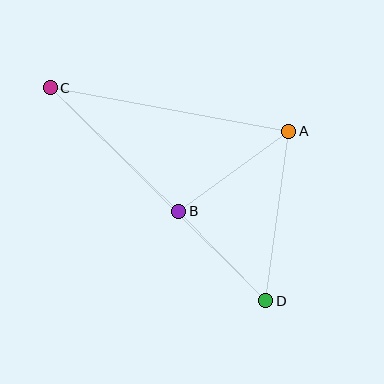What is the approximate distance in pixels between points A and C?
The distance between A and C is approximately 243 pixels.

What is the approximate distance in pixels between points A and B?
The distance between A and B is approximately 136 pixels.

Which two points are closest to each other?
Points B and D are closest to each other.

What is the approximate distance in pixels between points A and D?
The distance between A and D is approximately 171 pixels.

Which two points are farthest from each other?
Points C and D are farthest from each other.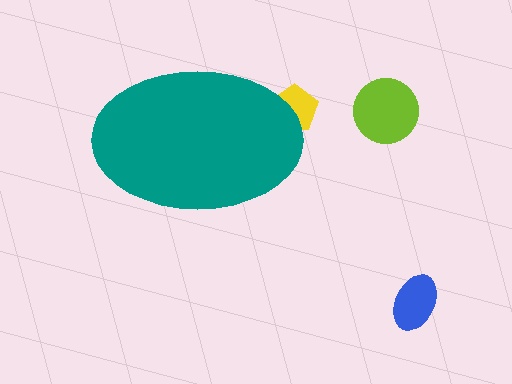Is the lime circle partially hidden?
No, the lime circle is fully visible.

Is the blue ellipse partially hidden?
No, the blue ellipse is fully visible.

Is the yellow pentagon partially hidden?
Yes, the yellow pentagon is partially hidden behind the teal ellipse.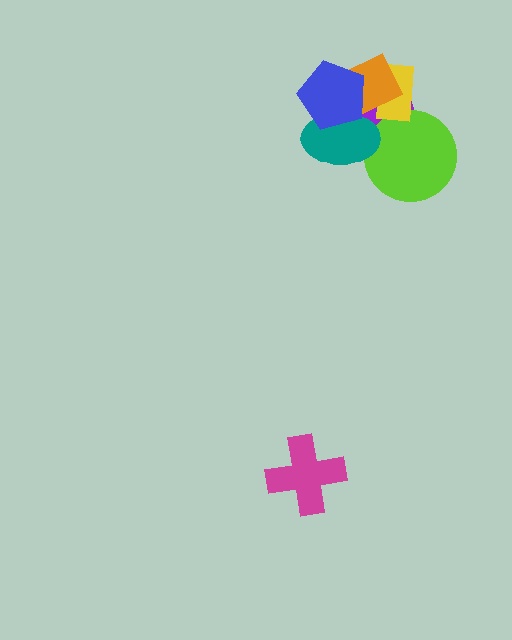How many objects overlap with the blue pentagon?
3 objects overlap with the blue pentagon.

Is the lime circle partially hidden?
Yes, it is partially covered by another shape.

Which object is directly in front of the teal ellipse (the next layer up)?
The orange diamond is directly in front of the teal ellipse.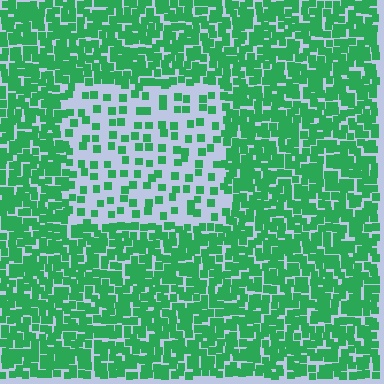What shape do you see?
I see a rectangle.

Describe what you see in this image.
The image contains small green elements arranged at two different densities. A rectangle-shaped region is visible where the elements are less densely packed than the surrounding area.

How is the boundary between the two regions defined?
The boundary is defined by a change in element density (approximately 2.8x ratio). All elements are the same color, size, and shape.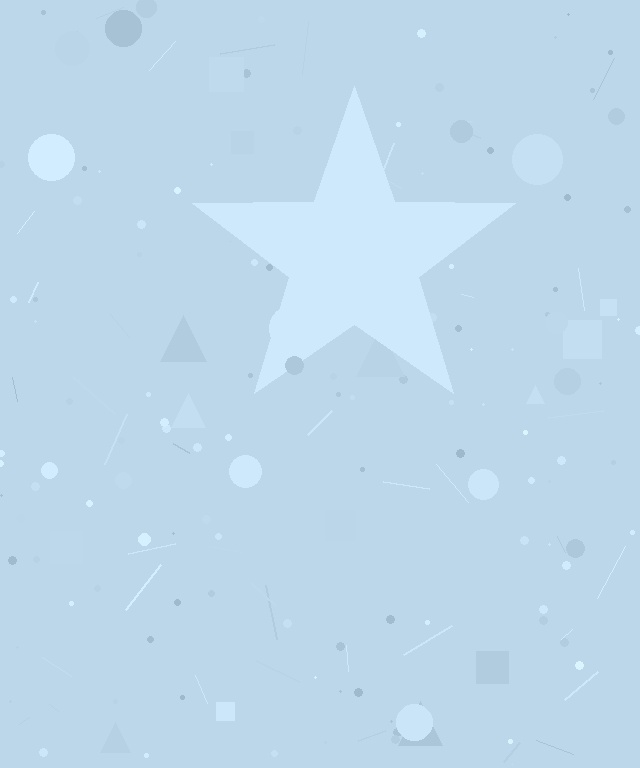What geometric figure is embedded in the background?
A star is embedded in the background.